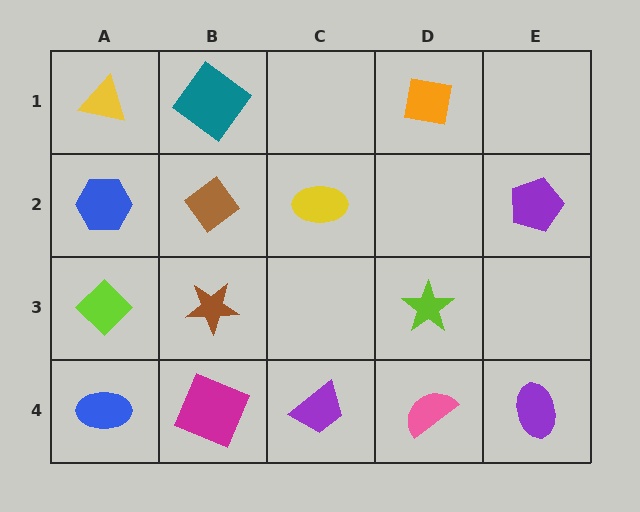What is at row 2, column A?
A blue hexagon.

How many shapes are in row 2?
4 shapes.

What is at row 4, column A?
A blue ellipse.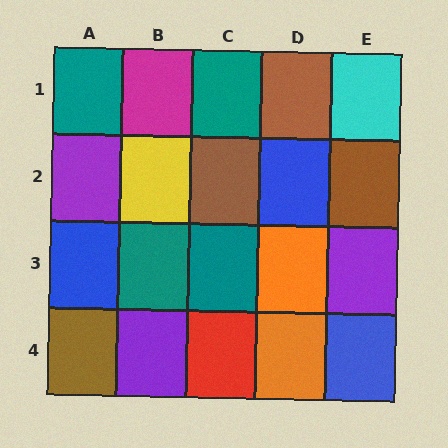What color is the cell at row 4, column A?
Brown.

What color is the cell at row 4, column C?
Red.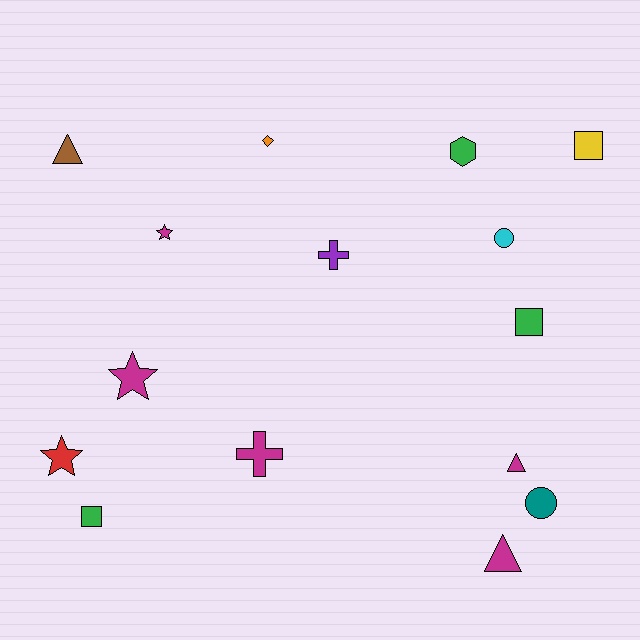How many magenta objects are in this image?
There are 5 magenta objects.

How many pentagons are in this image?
There are no pentagons.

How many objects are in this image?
There are 15 objects.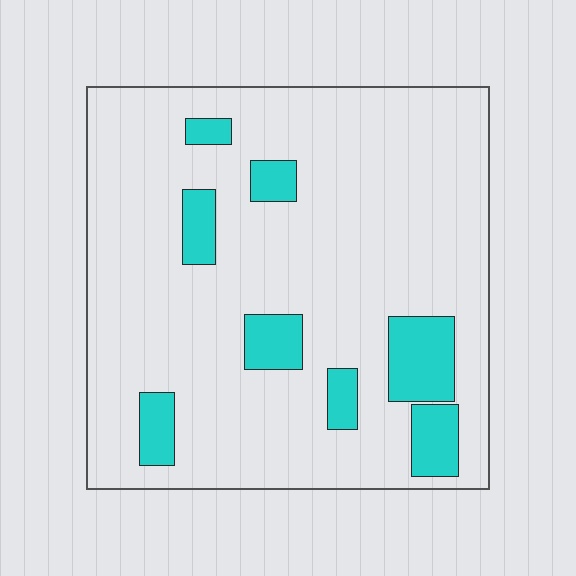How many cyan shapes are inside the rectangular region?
8.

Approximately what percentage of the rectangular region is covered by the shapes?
Approximately 15%.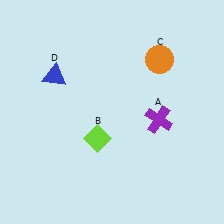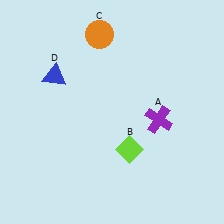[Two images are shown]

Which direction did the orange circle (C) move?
The orange circle (C) moved left.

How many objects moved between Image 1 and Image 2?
2 objects moved between the two images.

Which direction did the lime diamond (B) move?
The lime diamond (B) moved right.